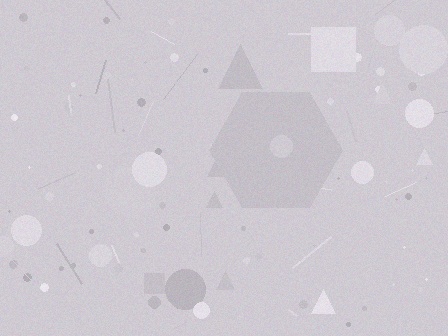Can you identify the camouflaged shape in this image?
The camouflaged shape is a hexagon.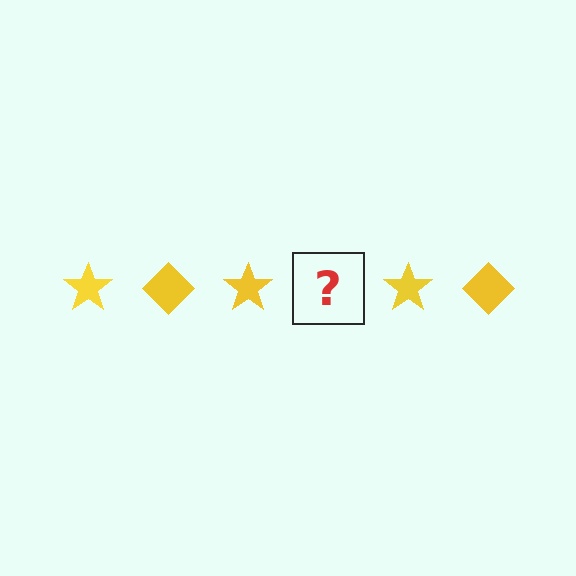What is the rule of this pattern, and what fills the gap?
The rule is that the pattern cycles through star, diamond shapes in yellow. The gap should be filled with a yellow diamond.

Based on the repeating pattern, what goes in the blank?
The blank should be a yellow diamond.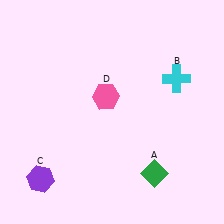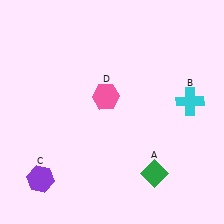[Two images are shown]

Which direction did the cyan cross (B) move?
The cyan cross (B) moved down.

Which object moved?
The cyan cross (B) moved down.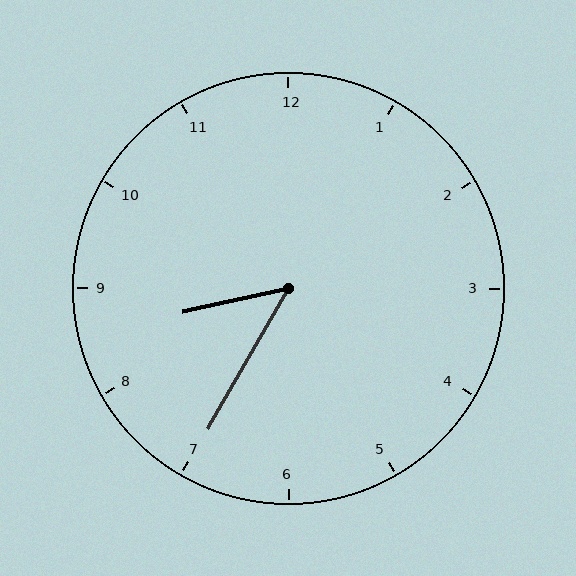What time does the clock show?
8:35.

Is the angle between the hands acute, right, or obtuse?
It is acute.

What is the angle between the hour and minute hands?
Approximately 48 degrees.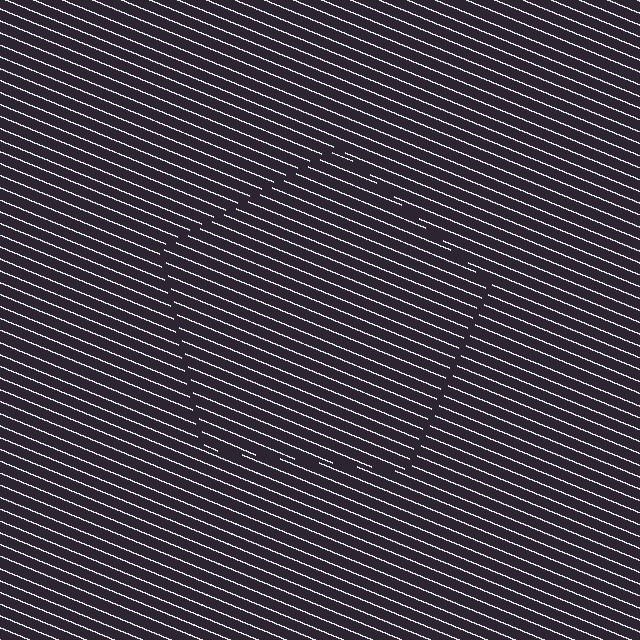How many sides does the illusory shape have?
5 sides — the line-ends trace a pentagon.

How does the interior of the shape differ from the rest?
The interior of the shape contains the same grating, shifted by half a period — the contour is defined by the phase discontinuity where line-ends from the inner and outer gratings abut.